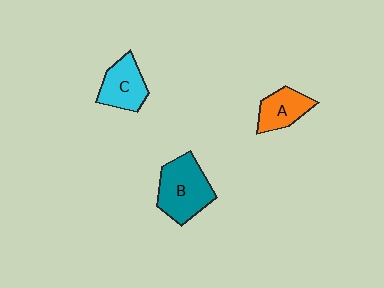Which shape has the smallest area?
Shape A (orange).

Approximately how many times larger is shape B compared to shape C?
Approximately 1.4 times.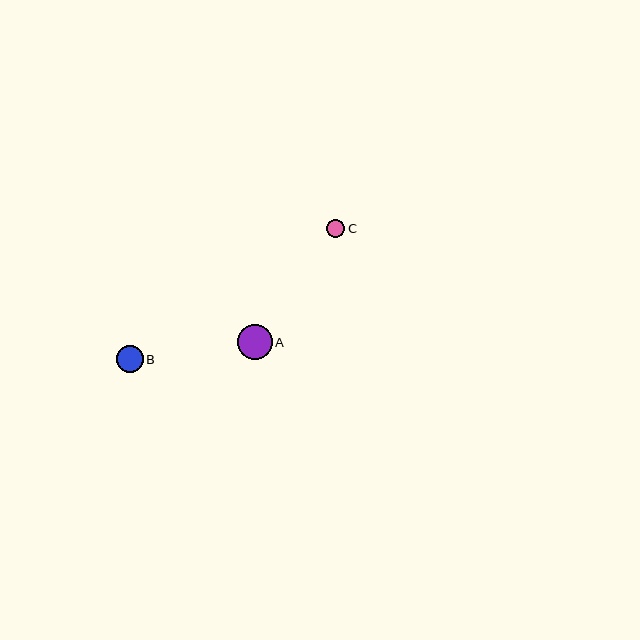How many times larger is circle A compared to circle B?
Circle A is approximately 1.3 times the size of circle B.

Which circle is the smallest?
Circle C is the smallest with a size of approximately 18 pixels.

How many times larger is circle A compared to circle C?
Circle A is approximately 2.0 times the size of circle C.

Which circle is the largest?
Circle A is the largest with a size of approximately 35 pixels.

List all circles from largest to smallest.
From largest to smallest: A, B, C.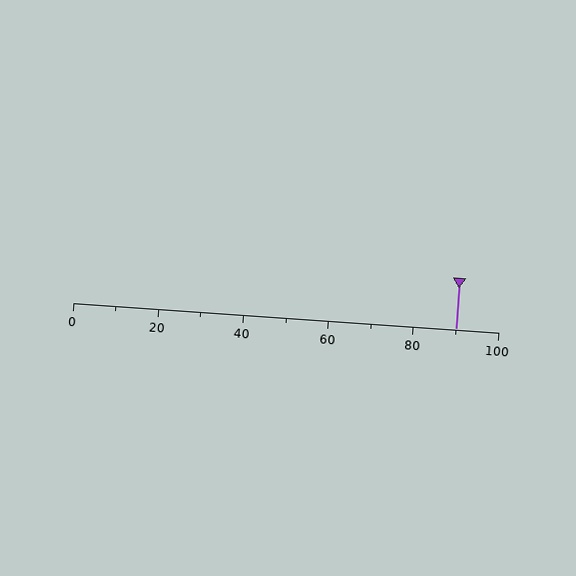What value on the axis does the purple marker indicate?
The marker indicates approximately 90.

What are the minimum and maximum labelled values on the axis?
The axis runs from 0 to 100.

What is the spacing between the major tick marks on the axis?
The major ticks are spaced 20 apart.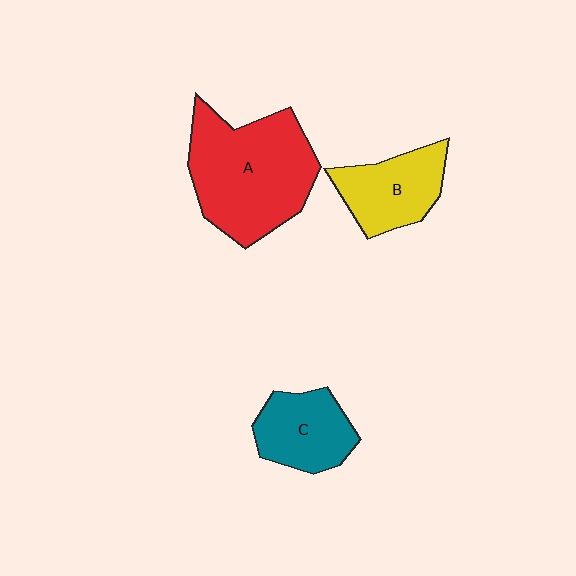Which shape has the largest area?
Shape A (red).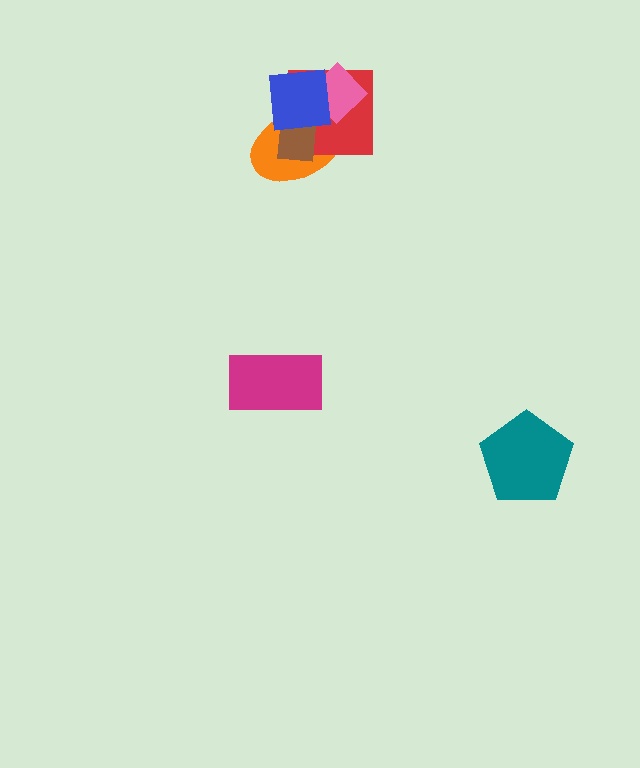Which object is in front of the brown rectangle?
The blue square is in front of the brown rectangle.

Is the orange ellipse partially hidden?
Yes, it is partially covered by another shape.